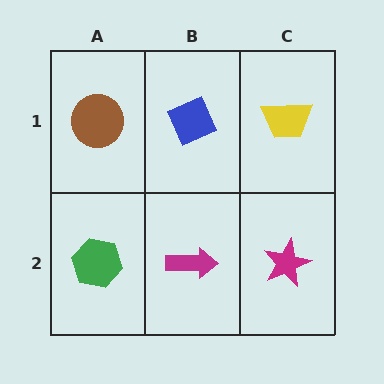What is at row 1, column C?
A yellow trapezoid.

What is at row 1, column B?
A blue diamond.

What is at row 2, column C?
A magenta star.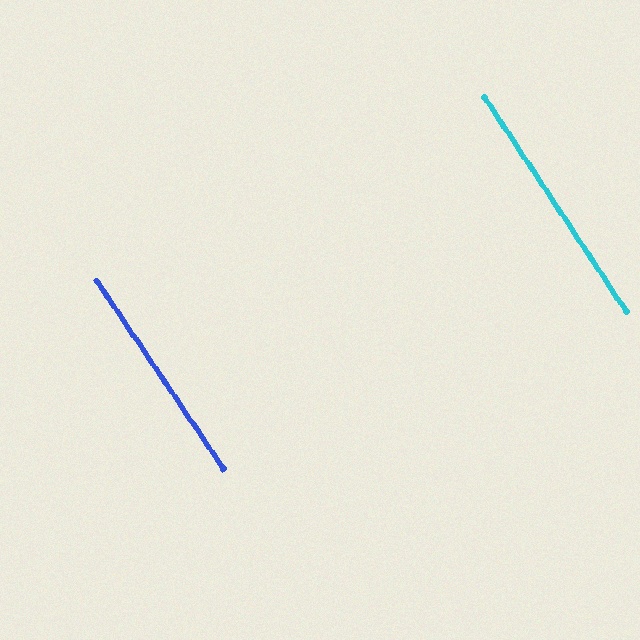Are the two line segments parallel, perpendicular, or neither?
Parallel — their directions differ by only 0.7°.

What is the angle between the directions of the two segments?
Approximately 1 degree.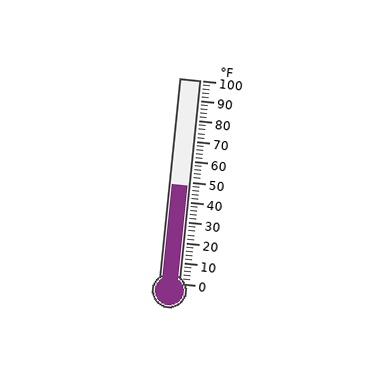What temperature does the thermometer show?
The thermometer shows approximately 48°F.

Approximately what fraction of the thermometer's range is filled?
The thermometer is filled to approximately 50% of its range.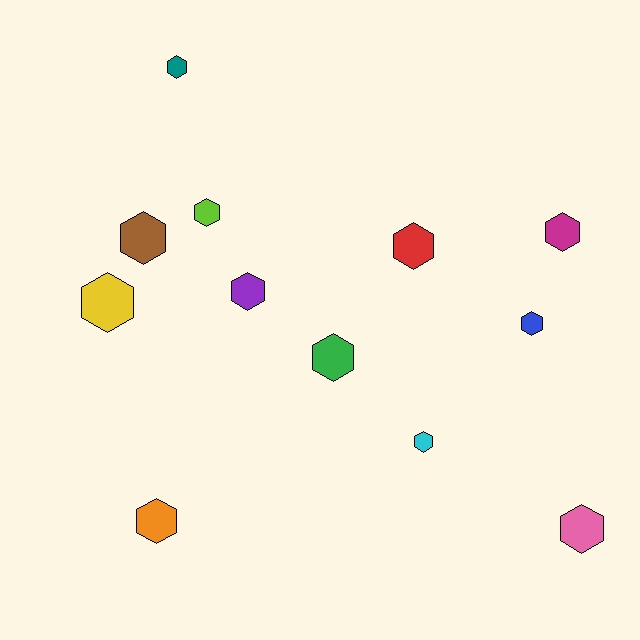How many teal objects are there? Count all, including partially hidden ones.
There is 1 teal object.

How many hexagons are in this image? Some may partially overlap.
There are 12 hexagons.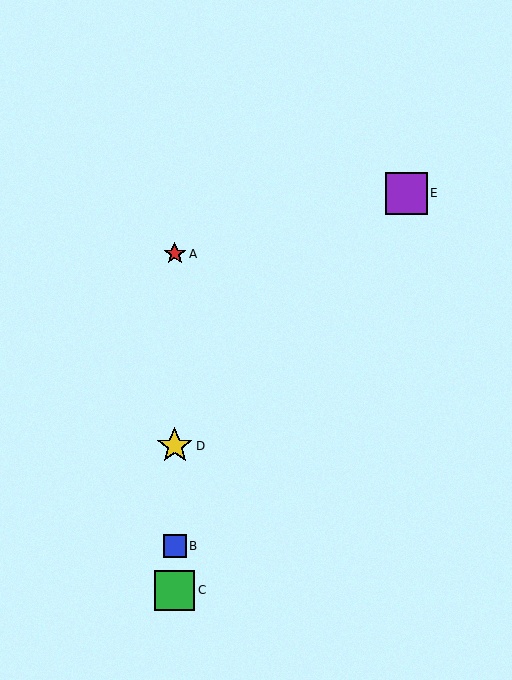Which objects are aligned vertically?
Objects A, B, C, D are aligned vertically.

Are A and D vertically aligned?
Yes, both are at x≈175.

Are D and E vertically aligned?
No, D is at x≈175 and E is at x≈406.